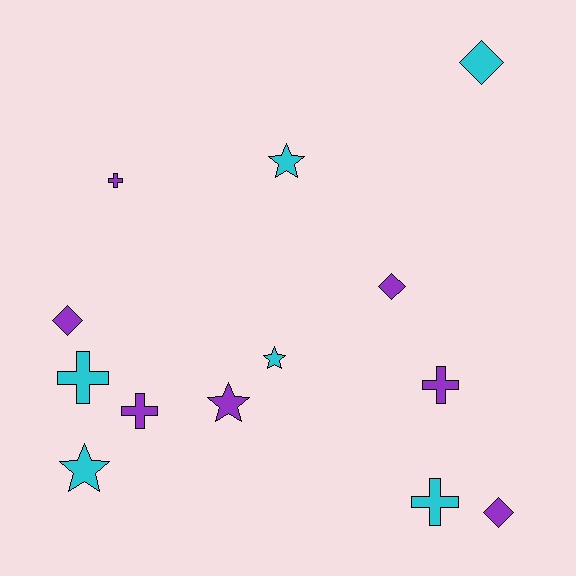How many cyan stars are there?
There are 3 cyan stars.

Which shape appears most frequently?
Cross, with 5 objects.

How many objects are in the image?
There are 13 objects.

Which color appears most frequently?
Purple, with 7 objects.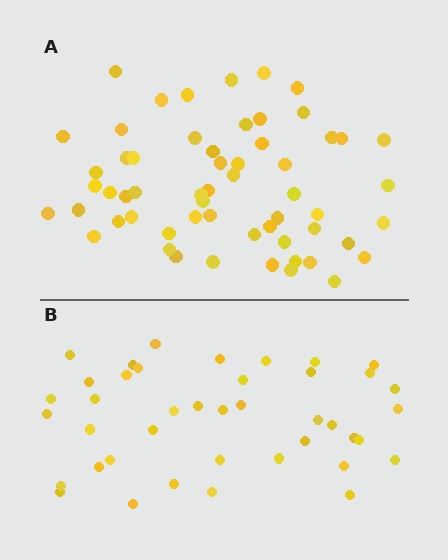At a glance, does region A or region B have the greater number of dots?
Region A (the top region) has more dots.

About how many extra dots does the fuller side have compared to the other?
Region A has approximately 15 more dots than region B.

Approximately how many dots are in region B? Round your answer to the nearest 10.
About 40 dots. (The exact count is 41, which rounds to 40.)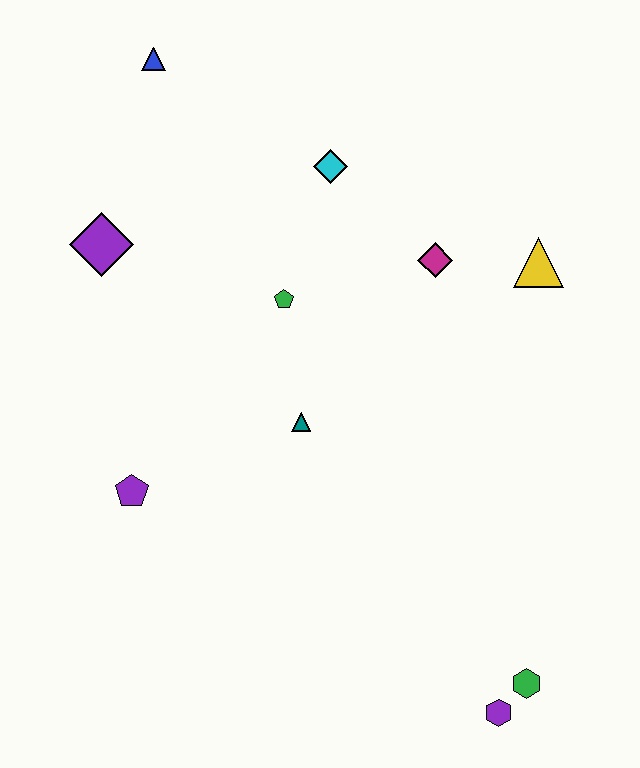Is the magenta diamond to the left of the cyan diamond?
No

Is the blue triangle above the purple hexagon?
Yes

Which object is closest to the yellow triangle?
The magenta diamond is closest to the yellow triangle.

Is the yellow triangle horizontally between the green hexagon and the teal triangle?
No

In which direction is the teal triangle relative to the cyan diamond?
The teal triangle is below the cyan diamond.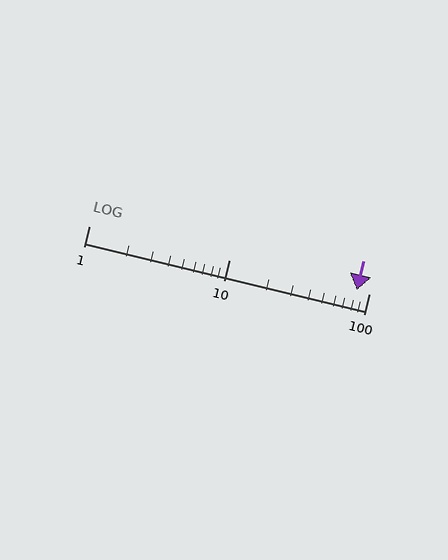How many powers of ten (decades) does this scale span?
The scale spans 2 decades, from 1 to 100.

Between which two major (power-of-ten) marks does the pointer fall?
The pointer is between 10 and 100.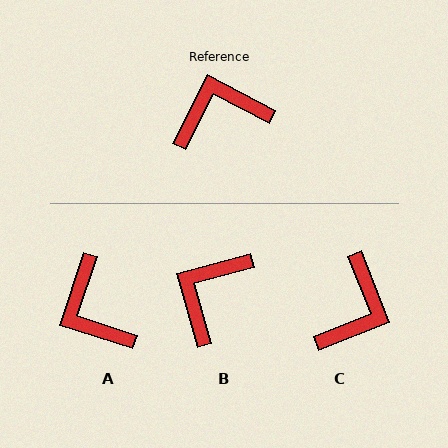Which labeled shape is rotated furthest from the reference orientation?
C, about 131 degrees away.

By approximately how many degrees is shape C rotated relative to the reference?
Approximately 131 degrees clockwise.